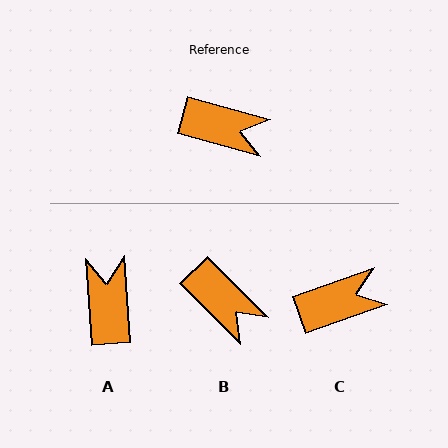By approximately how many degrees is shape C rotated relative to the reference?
Approximately 35 degrees counter-clockwise.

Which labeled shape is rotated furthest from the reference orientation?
A, about 110 degrees away.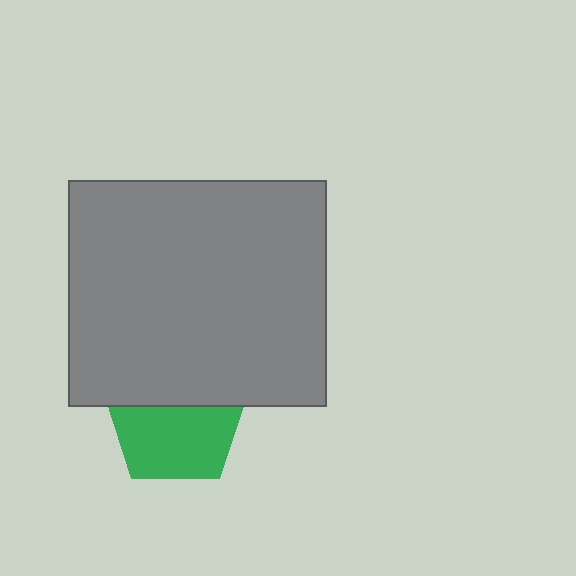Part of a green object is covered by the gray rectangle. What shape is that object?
It is a pentagon.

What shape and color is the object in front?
The object in front is a gray rectangle.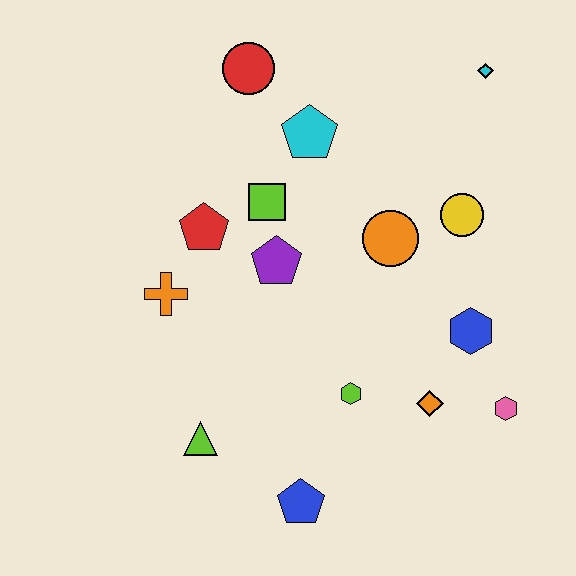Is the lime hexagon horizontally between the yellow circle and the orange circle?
No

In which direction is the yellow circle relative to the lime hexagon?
The yellow circle is above the lime hexagon.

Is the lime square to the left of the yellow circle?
Yes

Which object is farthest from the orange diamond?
The red circle is farthest from the orange diamond.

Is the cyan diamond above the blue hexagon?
Yes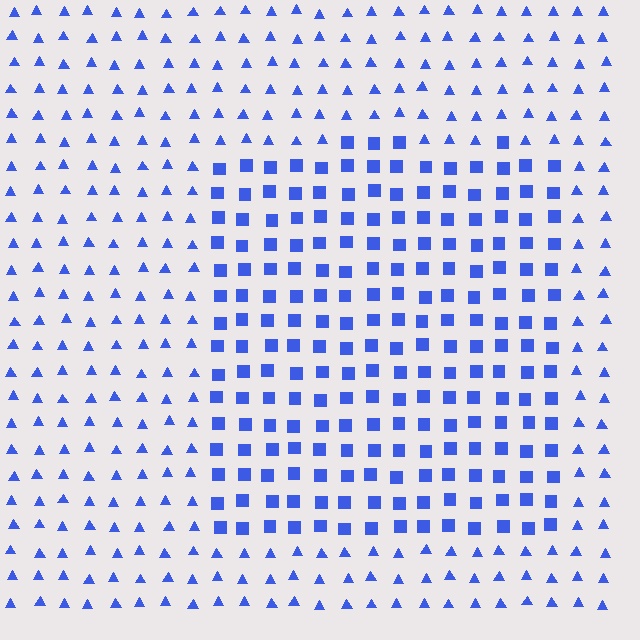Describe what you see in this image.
The image is filled with small blue elements arranged in a uniform grid. A rectangle-shaped region contains squares, while the surrounding area contains triangles. The boundary is defined purely by the change in element shape.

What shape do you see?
I see a rectangle.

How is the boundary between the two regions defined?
The boundary is defined by a change in element shape: squares inside vs. triangles outside. All elements share the same color and spacing.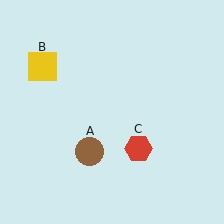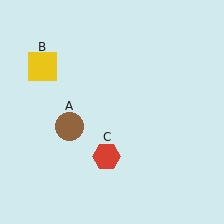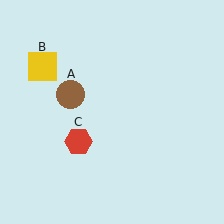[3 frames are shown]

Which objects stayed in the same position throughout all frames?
Yellow square (object B) remained stationary.